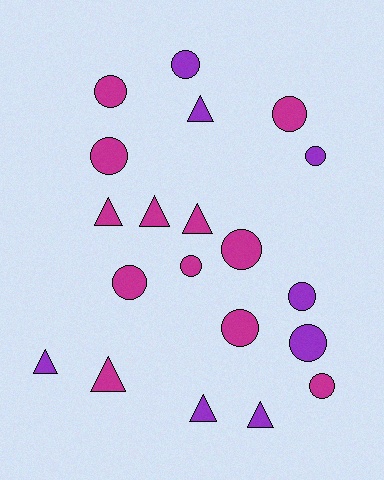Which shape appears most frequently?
Circle, with 12 objects.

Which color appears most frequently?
Magenta, with 12 objects.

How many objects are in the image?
There are 20 objects.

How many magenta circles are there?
There are 8 magenta circles.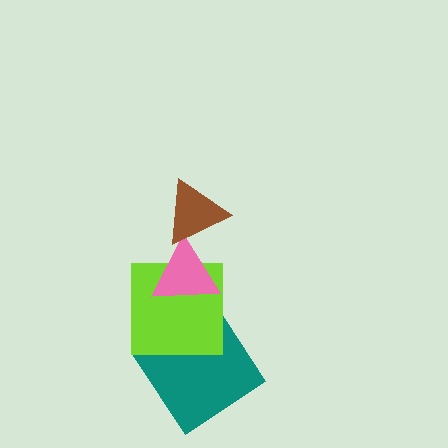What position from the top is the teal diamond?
The teal diamond is 4th from the top.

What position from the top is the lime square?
The lime square is 3rd from the top.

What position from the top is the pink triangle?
The pink triangle is 2nd from the top.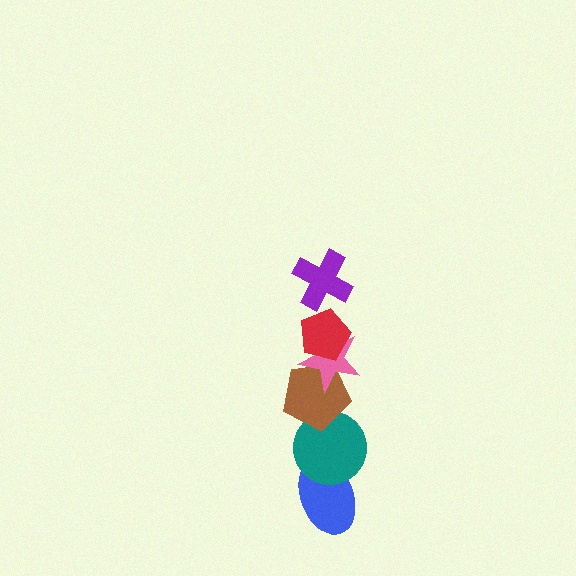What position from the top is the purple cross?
The purple cross is 1st from the top.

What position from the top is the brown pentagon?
The brown pentagon is 4th from the top.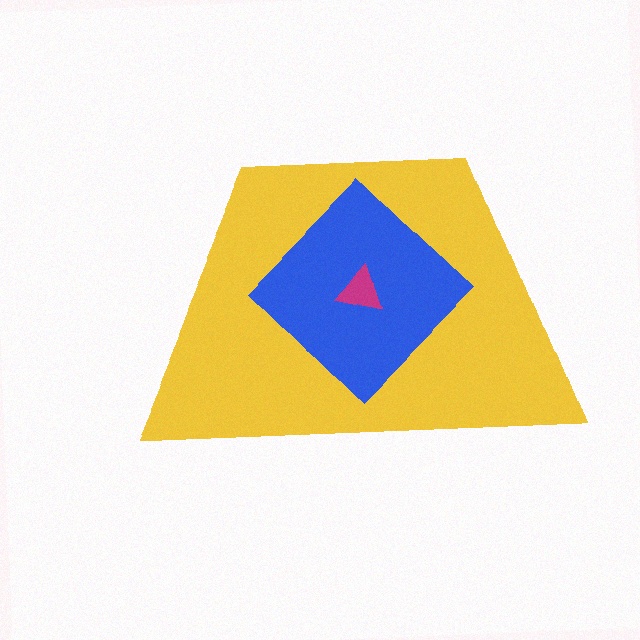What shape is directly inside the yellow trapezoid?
The blue diamond.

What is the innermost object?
The magenta triangle.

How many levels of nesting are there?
3.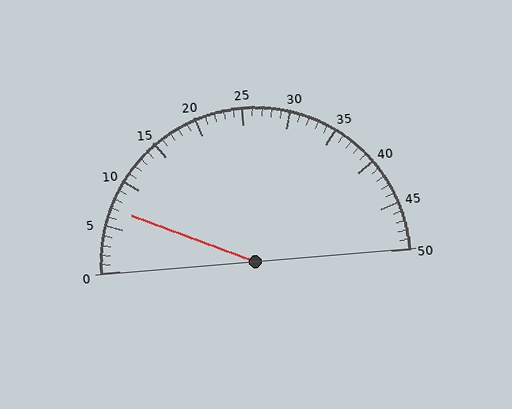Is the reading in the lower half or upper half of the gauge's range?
The reading is in the lower half of the range (0 to 50).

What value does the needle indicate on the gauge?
The needle indicates approximately 7.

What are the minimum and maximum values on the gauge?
The gauge ranges from 0 to 50.